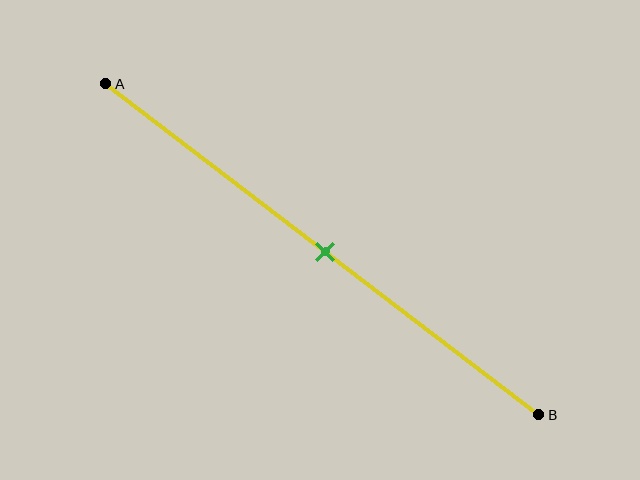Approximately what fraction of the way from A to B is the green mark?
The green mark is approximately 50% of the way from A to B.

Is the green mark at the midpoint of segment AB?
Yes, the mark is approximately at the midpoint.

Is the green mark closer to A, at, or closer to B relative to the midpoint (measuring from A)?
The green mark is approximately at the midpoint of segment AB.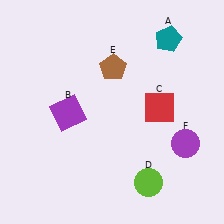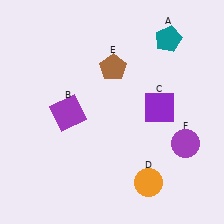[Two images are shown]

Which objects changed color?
C changed from red to purple. D changed from lime to orange.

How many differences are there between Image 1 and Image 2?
There are 2 differences between the two images.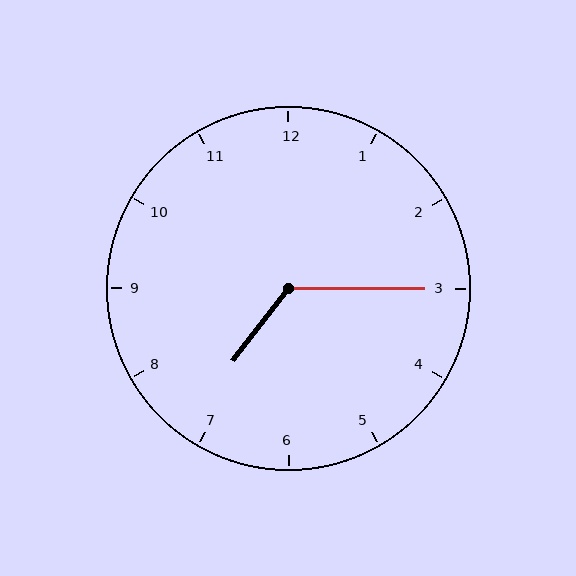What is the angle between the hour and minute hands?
Approximately 128 degrees.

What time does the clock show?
7:15.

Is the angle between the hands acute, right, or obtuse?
It is obtuse.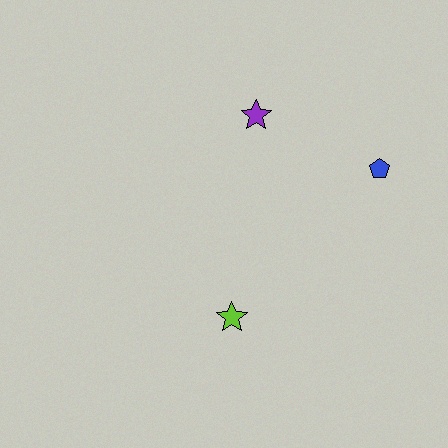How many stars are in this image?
There are 2 stars.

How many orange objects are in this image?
There are no orange objects.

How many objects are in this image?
There are 3 objects.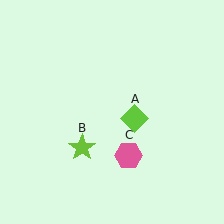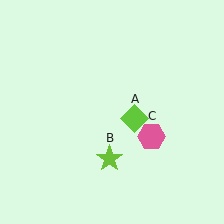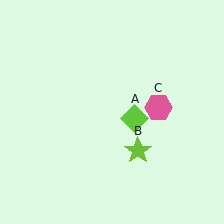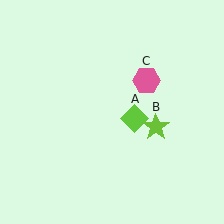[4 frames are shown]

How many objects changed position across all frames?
2 objects changed position: lime star (object B), pink hexagon (object C).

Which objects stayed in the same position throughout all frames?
Lime diamond (object A) remained stationary.